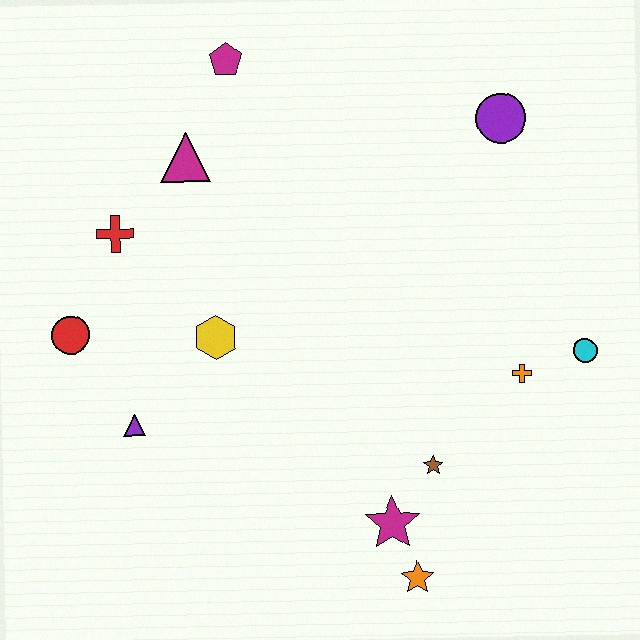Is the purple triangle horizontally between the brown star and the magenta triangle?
No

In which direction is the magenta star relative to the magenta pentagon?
The magenta star is below the magenta pentagon.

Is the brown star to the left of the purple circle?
Yes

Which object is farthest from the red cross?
The cyan circle is farthest from the red cross.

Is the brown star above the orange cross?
No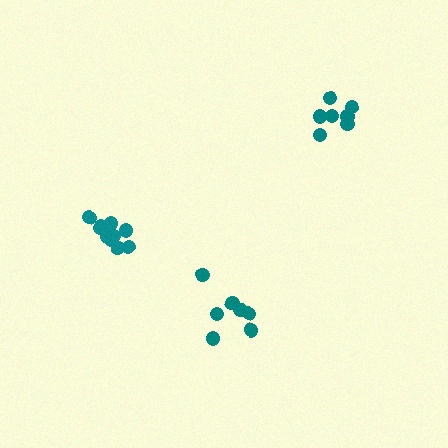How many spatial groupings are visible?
There are 3 spatial groupings.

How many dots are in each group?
Group 1: 7 dots, Group 2: 12 dots, Group 3: 7 dots (26 total).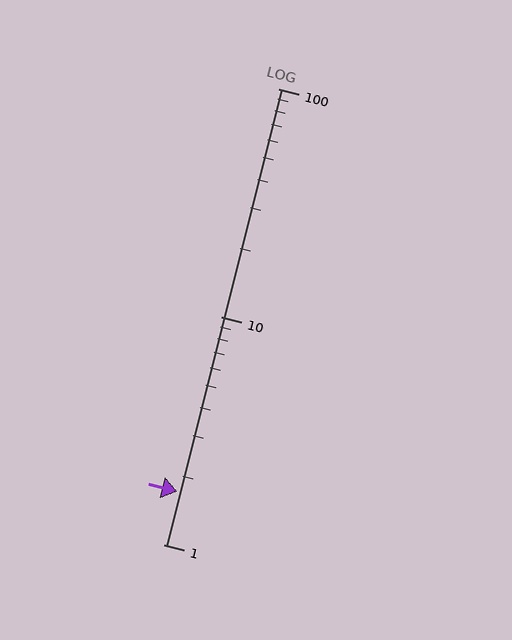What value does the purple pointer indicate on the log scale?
The pointer indicates approximately 1.7.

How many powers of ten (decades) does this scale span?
The scale spans 2 decades, from 1 to 100.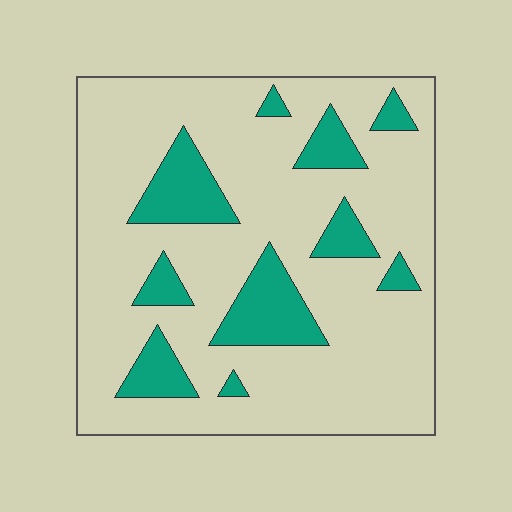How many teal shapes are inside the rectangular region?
10.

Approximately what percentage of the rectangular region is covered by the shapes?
Approximately 20%.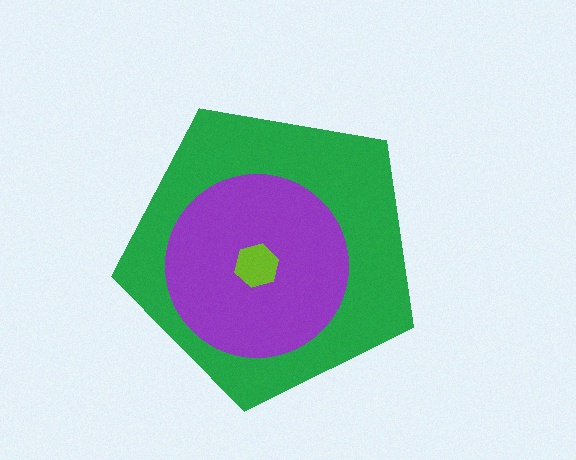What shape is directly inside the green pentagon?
The purple circle.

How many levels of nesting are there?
3.